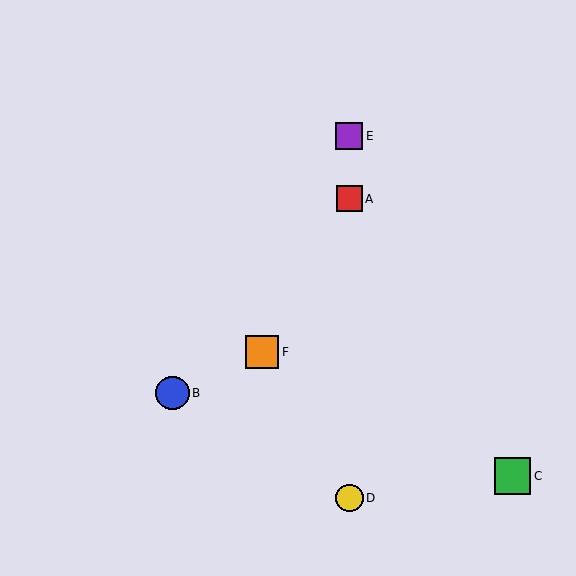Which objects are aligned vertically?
Objects A, D, E are aligned vertically.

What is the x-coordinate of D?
Object D is at x≈349.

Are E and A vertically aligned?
Yes, both are at x≈349.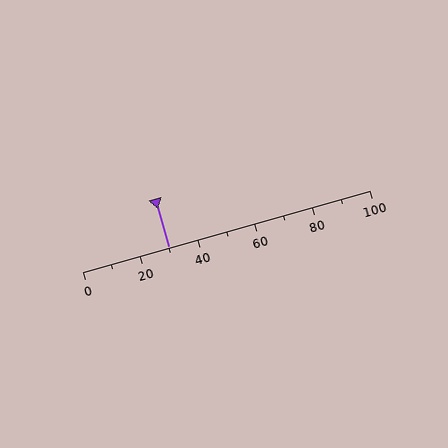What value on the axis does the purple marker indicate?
The marker indicates approximately 30.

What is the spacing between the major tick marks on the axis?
The major ticks are spaced 20 apart.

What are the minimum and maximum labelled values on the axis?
The axis runs from 0 to 100.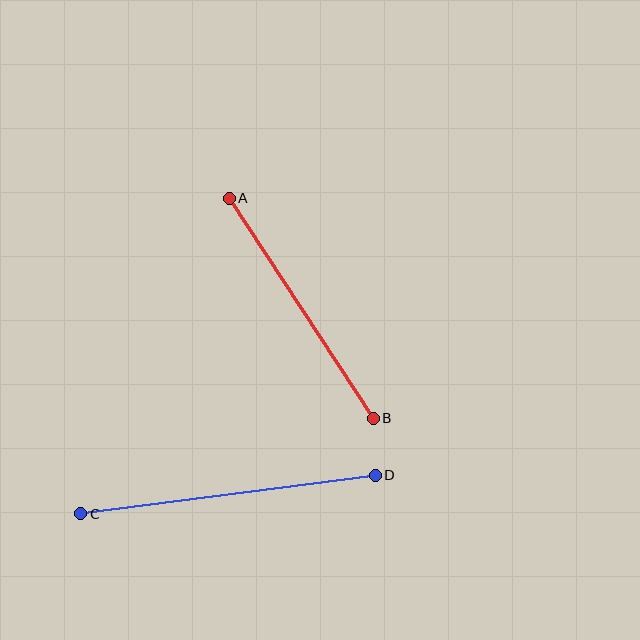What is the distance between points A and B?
The distance is approximately 263 pixels.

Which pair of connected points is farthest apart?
Points C and D are farthest apart.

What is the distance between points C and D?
The distance is approximately 297 pixels.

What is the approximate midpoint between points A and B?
The midpoint is at approximately (301, 308) pixels.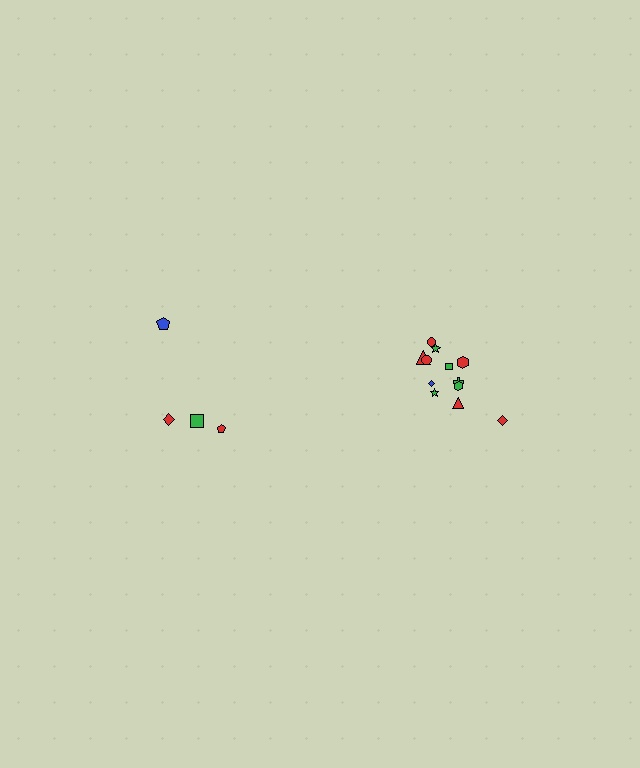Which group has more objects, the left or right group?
The right group.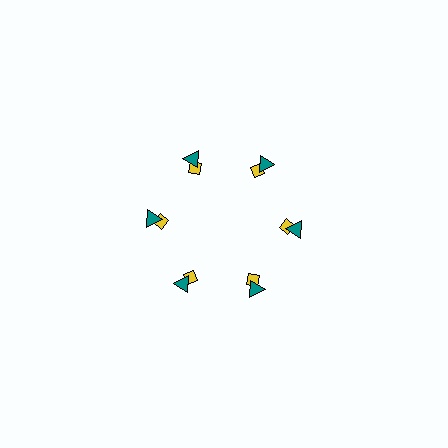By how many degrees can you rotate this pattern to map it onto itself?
The pattern maps onto itself every 60 degrees of rotation.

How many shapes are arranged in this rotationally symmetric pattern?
There are 12 shapes, arranged in 6 groups of 2.